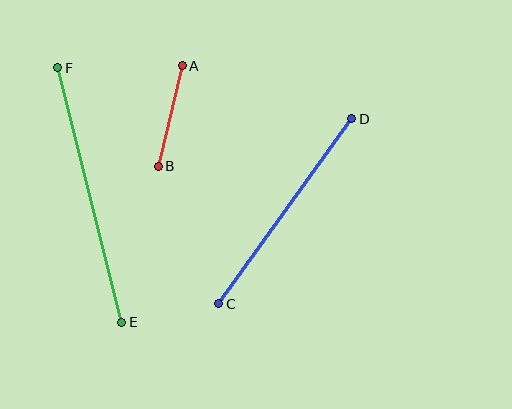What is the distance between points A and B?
The distance is approximately 103 pixels.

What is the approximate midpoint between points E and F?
The midpoint is at approximately (90, 195) pixels.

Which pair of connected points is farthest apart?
Points E and F are farthest apart.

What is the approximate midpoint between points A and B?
The midpoint is at approximately (170, 116) pixels.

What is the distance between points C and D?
The distance is approximately 228 pixels.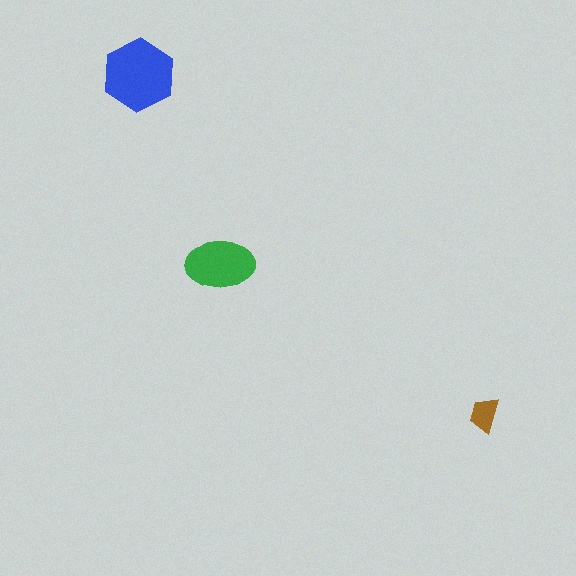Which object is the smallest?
The brown trapezoid.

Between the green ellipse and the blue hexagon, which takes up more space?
The blue hexagon.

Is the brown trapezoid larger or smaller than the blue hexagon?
Smaller.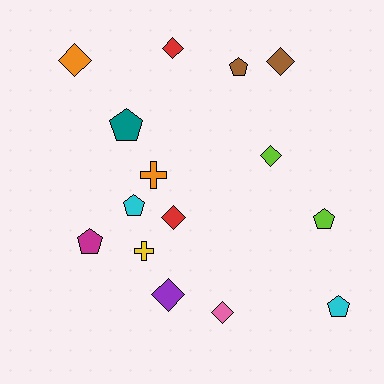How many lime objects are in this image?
There are 2 lime objects.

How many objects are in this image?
There are 15 objects.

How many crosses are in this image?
There are 2 crosses.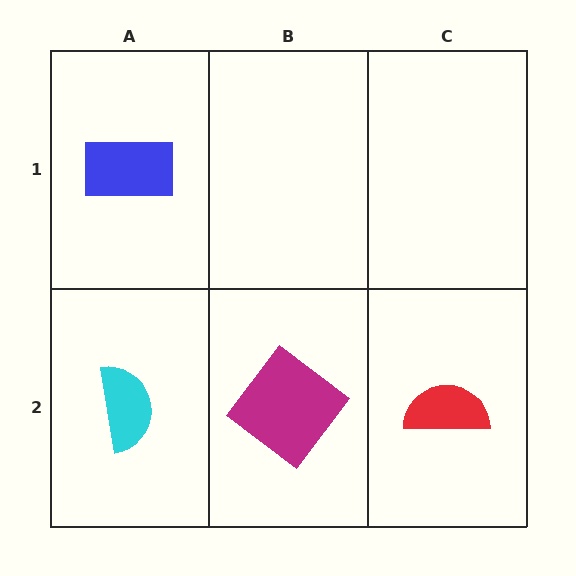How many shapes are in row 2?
3 shapes.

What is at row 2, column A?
A cyan semicircle.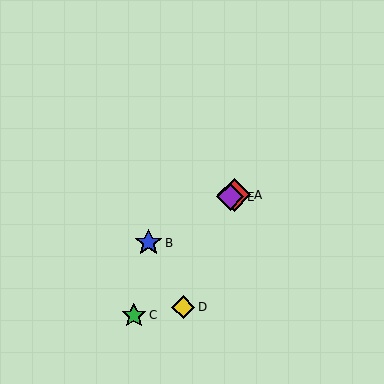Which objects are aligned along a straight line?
Objects A, B, E are aligned along a straight line.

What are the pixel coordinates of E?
Object E is at (230, 197).